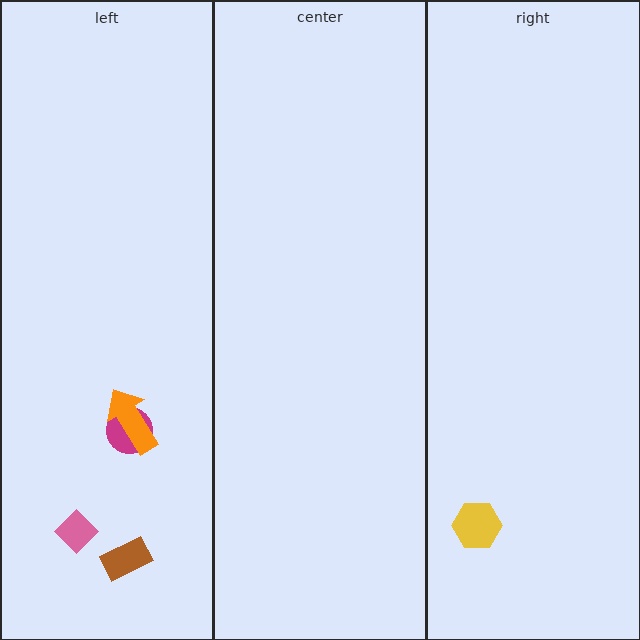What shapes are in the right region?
The yellow hexagon.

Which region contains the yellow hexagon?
The right region.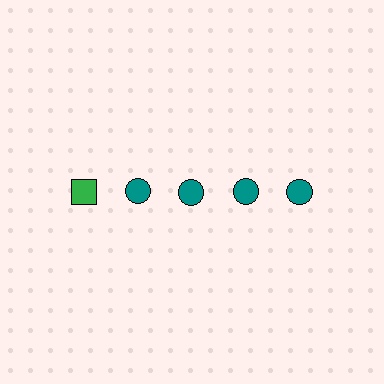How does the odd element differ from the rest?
It differs in both color (green instead of teal) and shape (square instead of circle).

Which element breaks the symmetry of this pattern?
The green square in the top row, leftmost column breaks the symmetry. All other shapes are teal circles.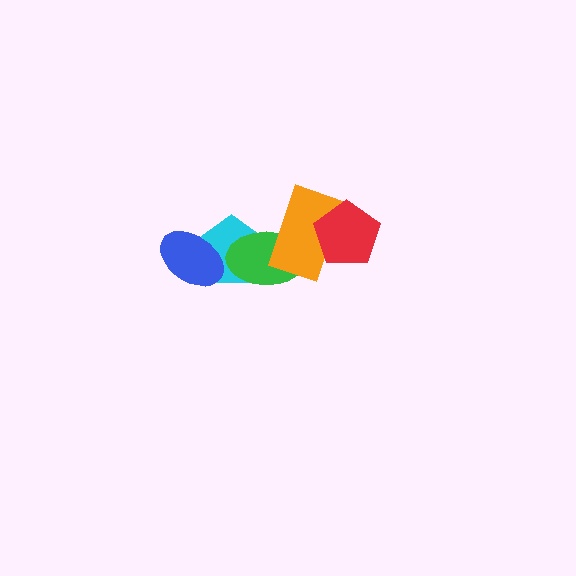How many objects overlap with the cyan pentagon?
2 objects overlap with the cyan pentagon.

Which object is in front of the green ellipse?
The orange rectangle is in front of the green ellipse.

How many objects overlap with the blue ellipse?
1 object overlaps with the blue ellipse.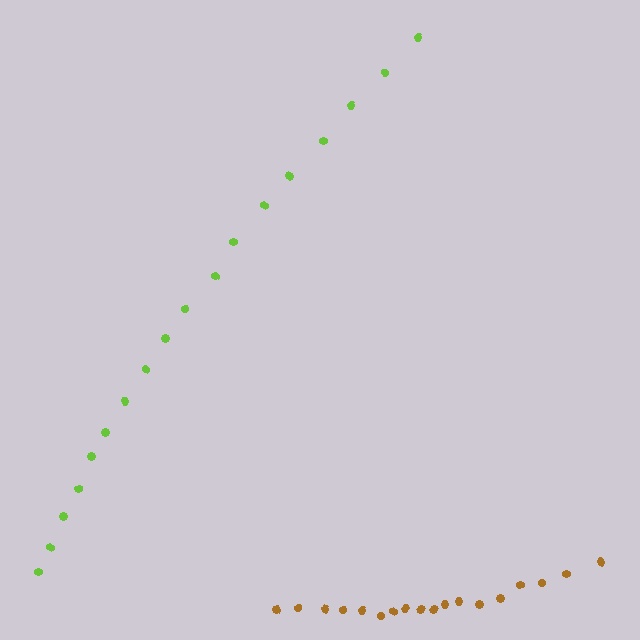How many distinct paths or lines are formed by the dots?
There are 2 distinct paths.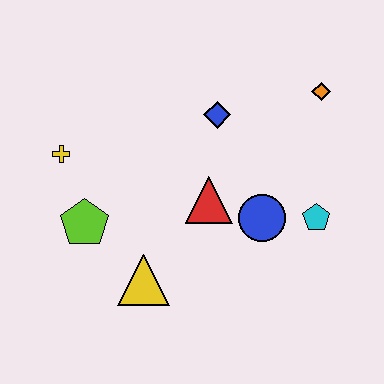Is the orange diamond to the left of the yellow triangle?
No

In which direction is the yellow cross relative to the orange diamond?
The yellow cross is to the left of the orange diamond.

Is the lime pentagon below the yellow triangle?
No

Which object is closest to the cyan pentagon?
The blue circle is closest to the cyan pentagon.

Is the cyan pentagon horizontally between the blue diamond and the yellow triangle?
No